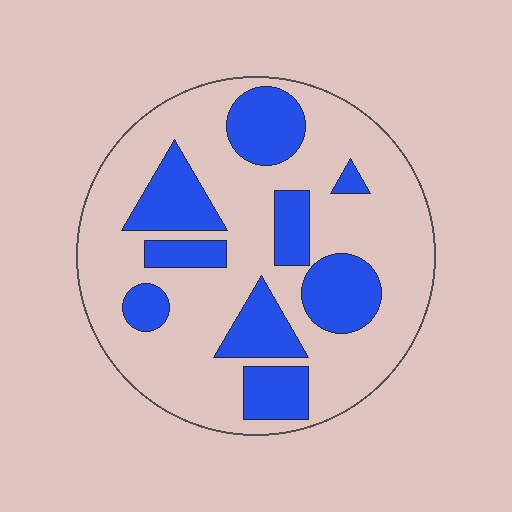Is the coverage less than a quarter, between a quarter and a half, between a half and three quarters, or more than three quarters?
Between a quarter and a half.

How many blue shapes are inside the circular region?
9.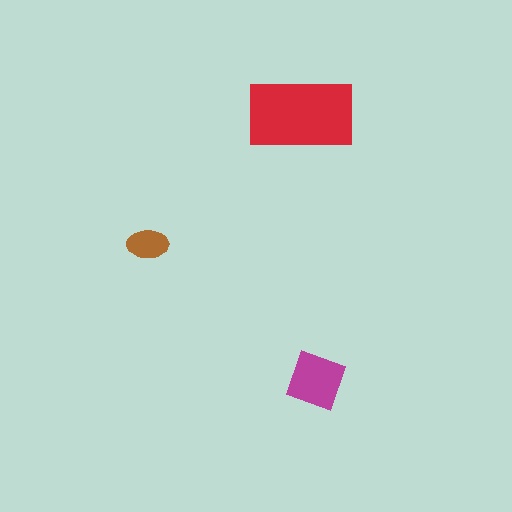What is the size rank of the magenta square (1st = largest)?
2nd.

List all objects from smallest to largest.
The brown ellipse, the magenta square, the red rectangle.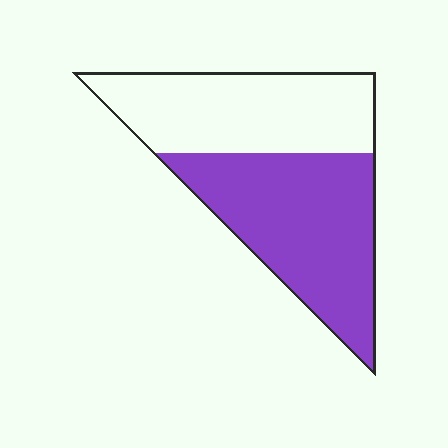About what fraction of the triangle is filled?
About one half (1/2).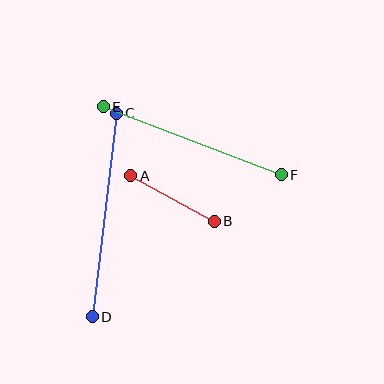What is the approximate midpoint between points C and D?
The midpoint is at approximately (104, 215) pixels.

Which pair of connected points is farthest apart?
Points C and D are farthest apart.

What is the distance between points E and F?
The distance is approximately 190 pixels.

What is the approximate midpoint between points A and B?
The midpoint is at approximately (173, 198) pixels.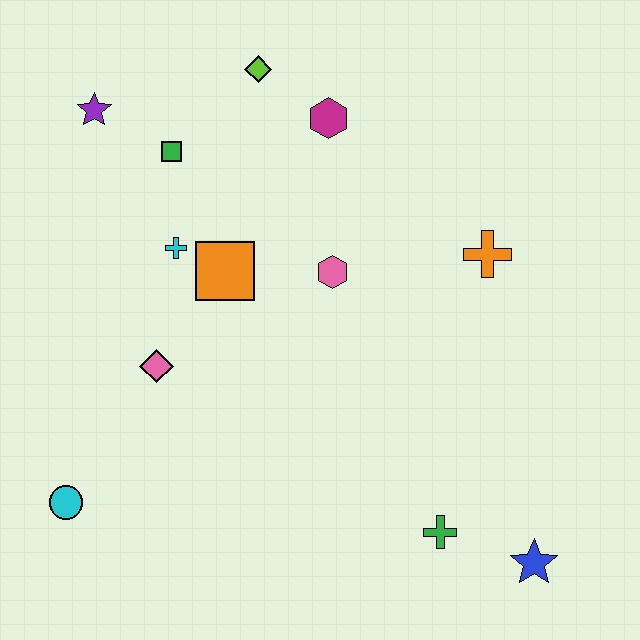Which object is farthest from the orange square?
The blue star is farthest from the orange square.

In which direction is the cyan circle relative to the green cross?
The cyan circle is to the left of the green cross.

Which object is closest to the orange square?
The cyan cross is closest to the orange square.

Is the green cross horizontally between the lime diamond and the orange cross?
Yes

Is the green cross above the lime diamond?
No